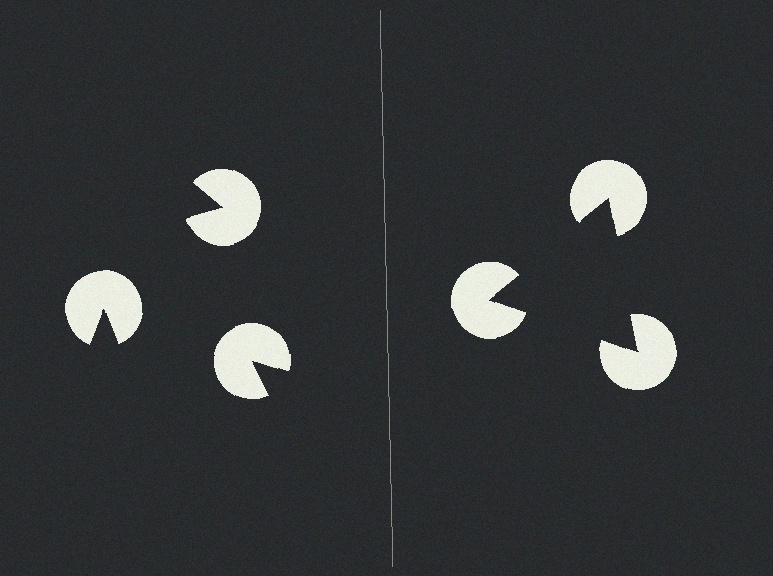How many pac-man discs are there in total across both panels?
6 — 3 on each side.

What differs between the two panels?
The pac-man discs are positioned identically on both sides; only the wedge orientations differ. On the right they align to a triangle; on the left they are misaligned.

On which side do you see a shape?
An illusory triangle appears on the right side. On the left side the wedge cuts are rotated, so no coherent shape forms.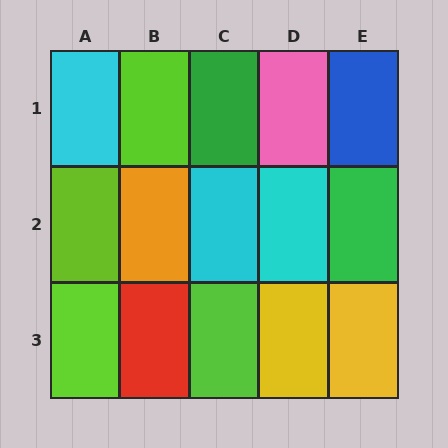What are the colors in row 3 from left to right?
Lime, red, lime, yellow, yellow.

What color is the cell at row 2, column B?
Orange.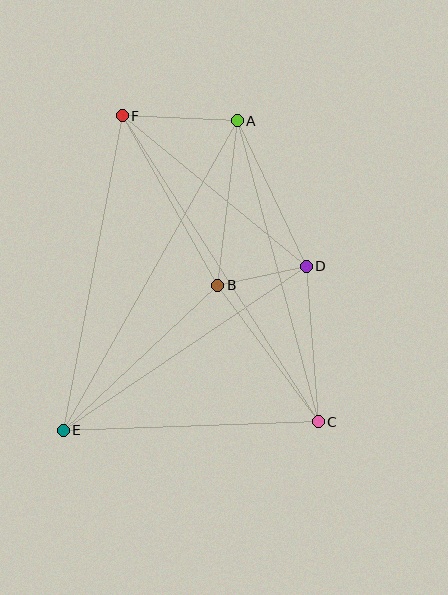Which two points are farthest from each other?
Points C and F are farthest from each other.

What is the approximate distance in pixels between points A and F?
The distance between A and F is approximately 115 pixels.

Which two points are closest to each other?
Points B and D are closest to each other.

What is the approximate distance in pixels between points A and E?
The distance between A and E is approximately 355 pixels.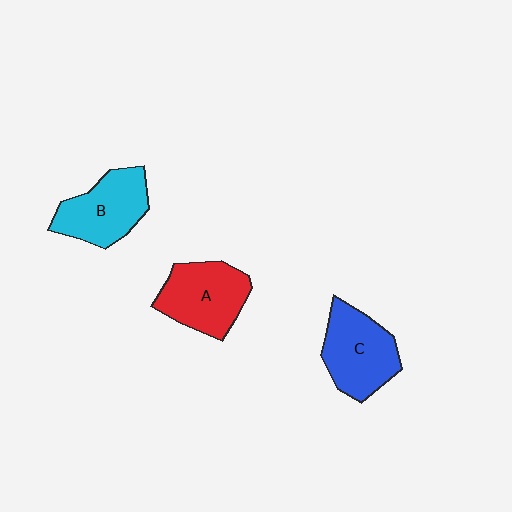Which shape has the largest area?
Shape C (blue).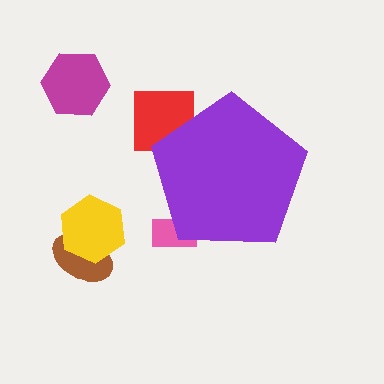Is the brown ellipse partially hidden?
No, the brown ellipse is fully visible.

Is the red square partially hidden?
Yes, the red square is partially hidden behind the purple pentagon.